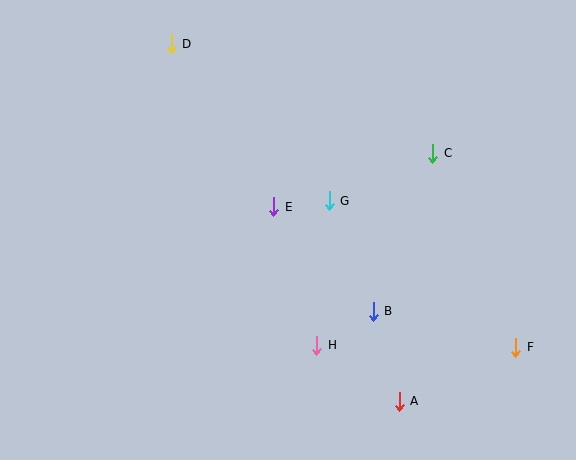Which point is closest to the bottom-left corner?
Point H is closest to the bottom-left corner.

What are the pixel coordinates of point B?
Point B is at (373, 311).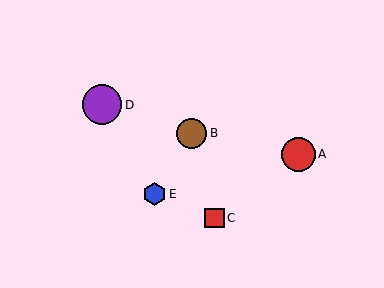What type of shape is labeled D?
Shape D is a purple circle.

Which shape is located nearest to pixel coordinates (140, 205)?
The blue hexagon (labeled E) at (154, 194) is nearest to that location.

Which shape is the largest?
The purple circle (labeled D) is the largest.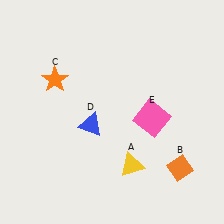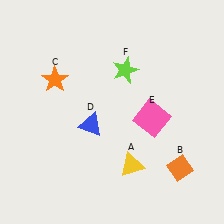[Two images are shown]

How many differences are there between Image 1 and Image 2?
There is 1 difference between the two images.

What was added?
A lime star (F) was added in Image 2.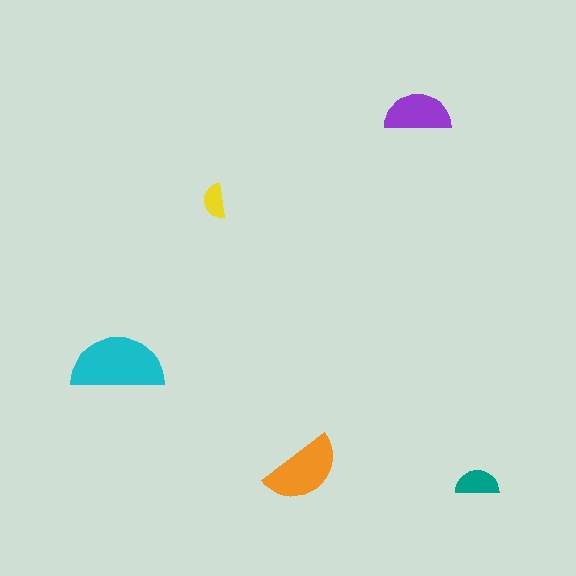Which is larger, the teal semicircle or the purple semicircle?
The purple one.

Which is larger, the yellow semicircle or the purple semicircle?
The purple one.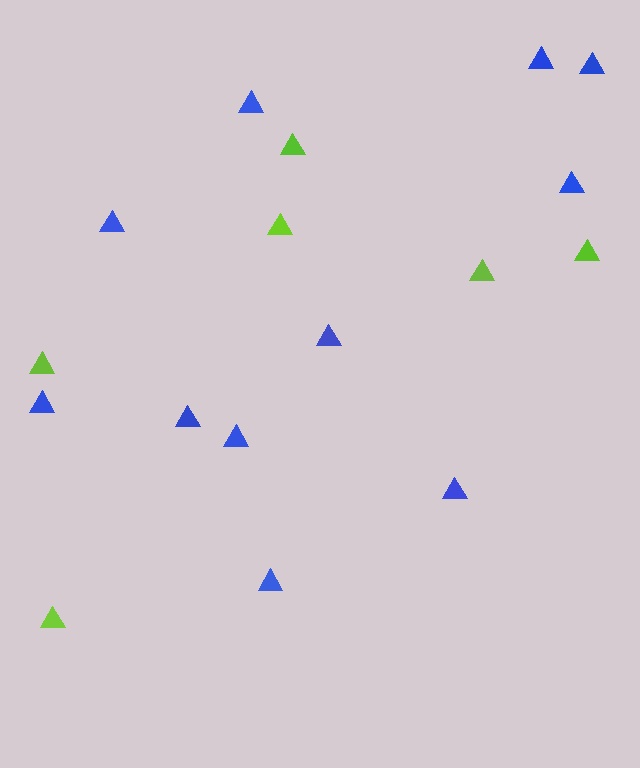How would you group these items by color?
There are 2 groups: one group of blue triangles (11) and one group of lime triangles (6).